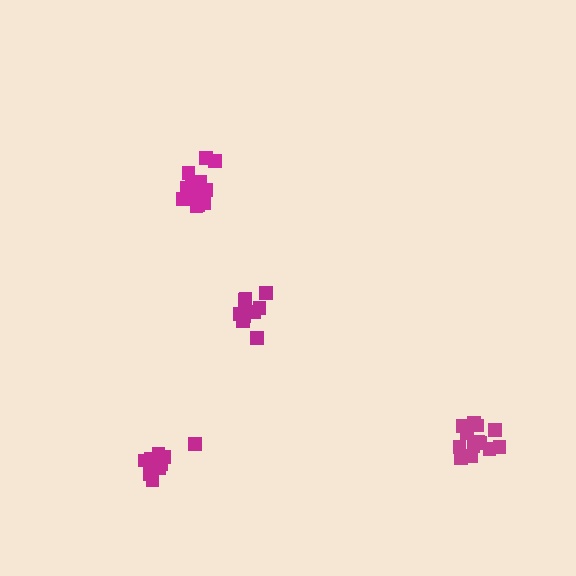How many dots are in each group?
Group 1: 11 dots, Group 2: 14 dots, Group 3: 15 dots, Group 4: 10 dots (50 total).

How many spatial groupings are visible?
There are 4 spatial groupings.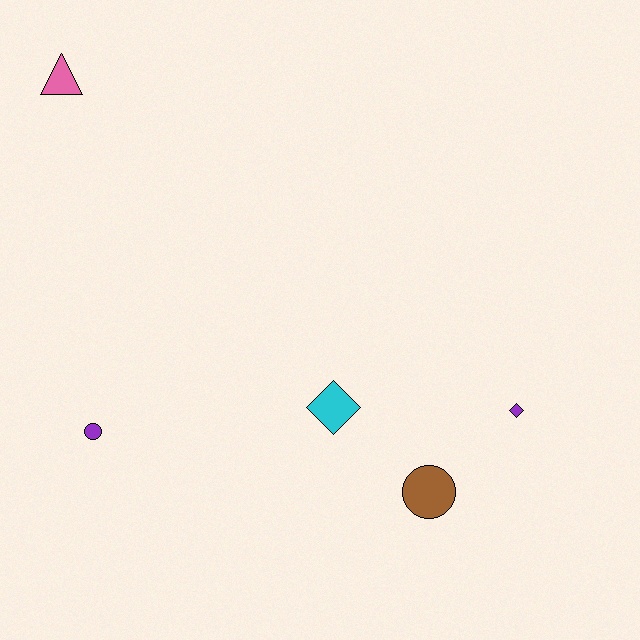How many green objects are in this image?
There are no green objects.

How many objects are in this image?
There are 5 objects.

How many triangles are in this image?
There is 1 triangle.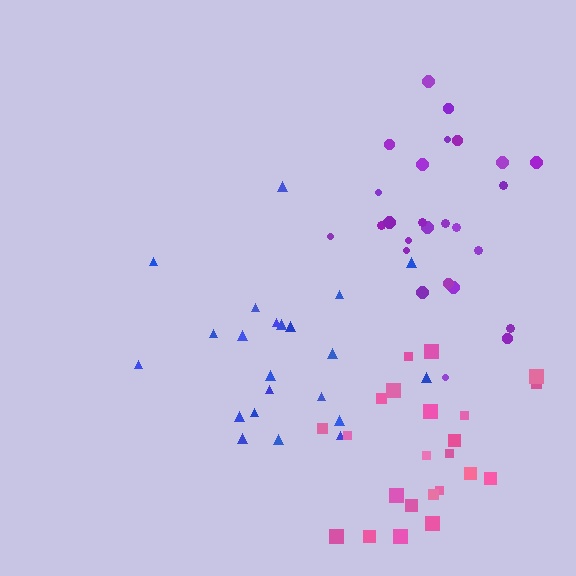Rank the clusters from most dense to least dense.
purple, pink, blue.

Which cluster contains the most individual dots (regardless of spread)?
Purple (26).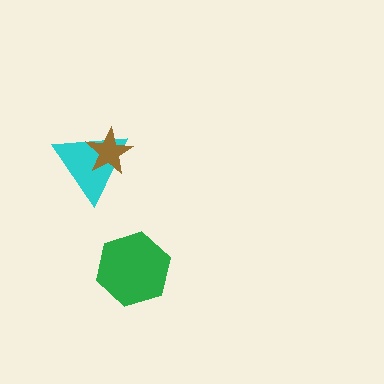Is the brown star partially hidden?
No, no other shape covers it.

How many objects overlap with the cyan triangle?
1 object overlaps with the cyan triangle.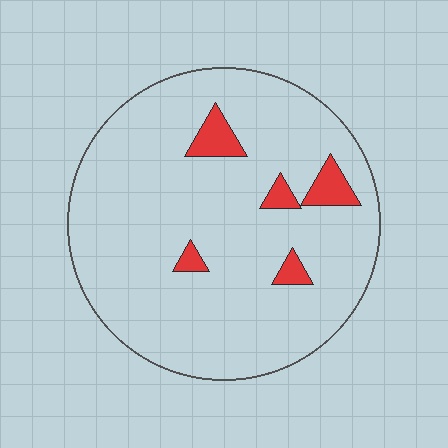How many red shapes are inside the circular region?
5.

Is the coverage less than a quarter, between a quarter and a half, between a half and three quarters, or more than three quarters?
Less than a quarter.